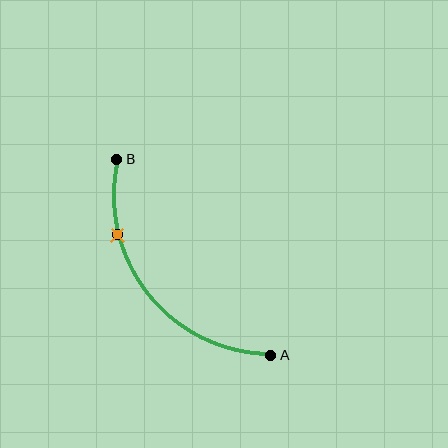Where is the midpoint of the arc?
The arc midpoint is the point on the curve farthest from the straight line joining A and B. It sits below and to the left of that line.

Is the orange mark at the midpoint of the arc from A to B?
No. The orange mark lies on the arc but is closer to endpoint B. The arc midpoint would be at the point on the curve equidistant along the arc from both A and B.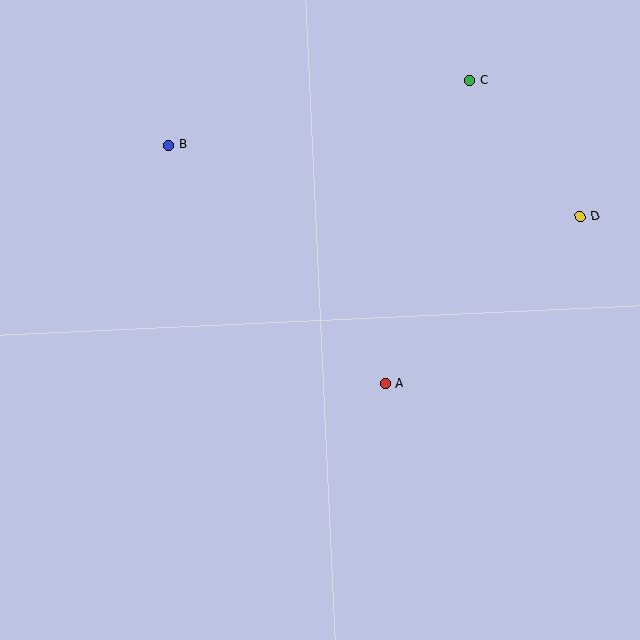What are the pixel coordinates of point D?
Point D is at (580, 217).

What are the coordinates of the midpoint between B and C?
The midpoint between B and C is at (319, 113).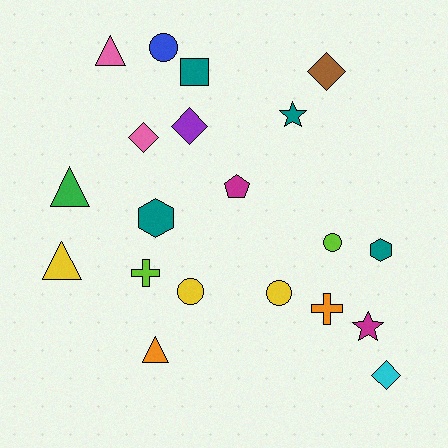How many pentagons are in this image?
There is 1 pentagon.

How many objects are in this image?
There are 20 objects.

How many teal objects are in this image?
There are 4 teal objects.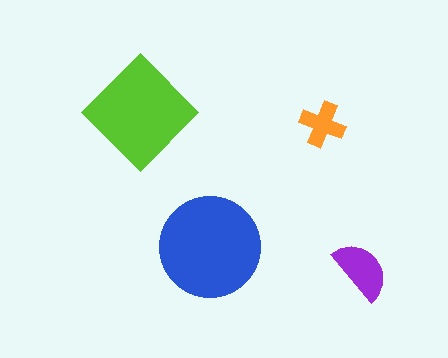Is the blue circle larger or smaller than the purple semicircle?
Larger.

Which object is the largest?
The blue circle.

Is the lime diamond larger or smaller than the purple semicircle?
Larger.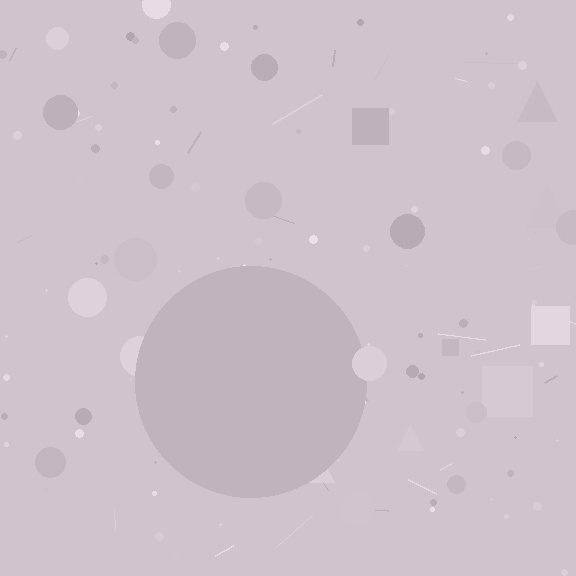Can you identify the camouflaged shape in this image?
The camouflaged shape is a circle.